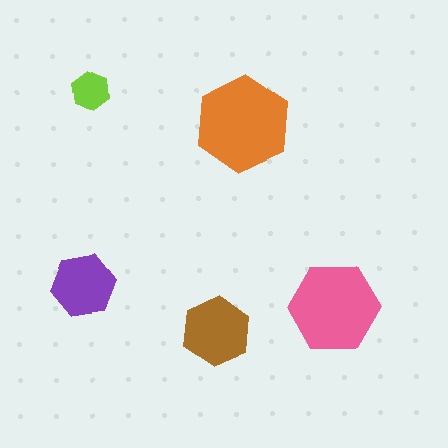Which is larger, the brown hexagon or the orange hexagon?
The orange one.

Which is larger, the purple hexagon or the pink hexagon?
The pink one.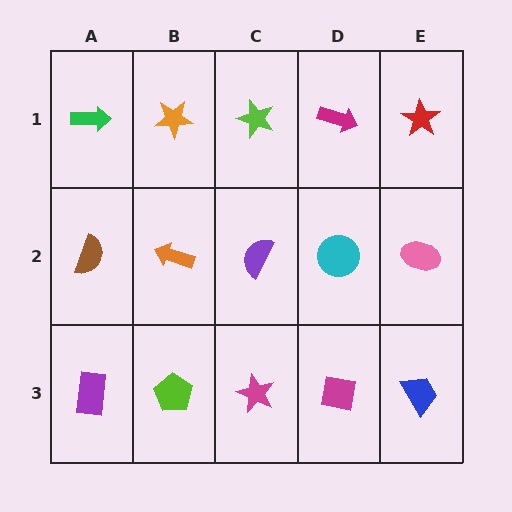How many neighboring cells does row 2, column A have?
3.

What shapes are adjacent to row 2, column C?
A lime star (row 1, column C), a magenta star (row 3, column C), an orange arrow (row 2, column B), a cyan circle (row 2, column D).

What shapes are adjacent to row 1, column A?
A brown semicircle (row 2, column A), an orange star (row 1, column B).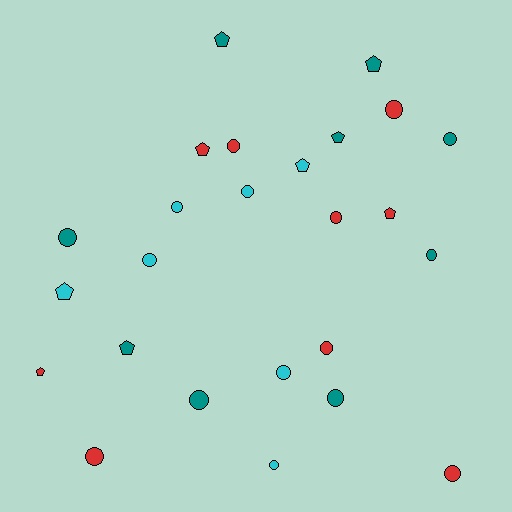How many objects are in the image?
There are 25 objects.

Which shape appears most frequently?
Circle, with 16 objects.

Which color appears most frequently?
Teal, with 9 objects.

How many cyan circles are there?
There are 5 cyan circles.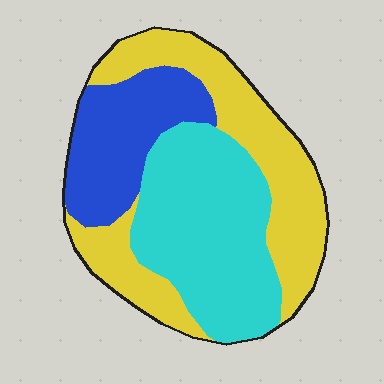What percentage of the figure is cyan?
Cyan takes up about three eighths (3/8) of the figure.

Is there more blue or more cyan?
Cyan.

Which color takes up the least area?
Blue, at roughly 25%.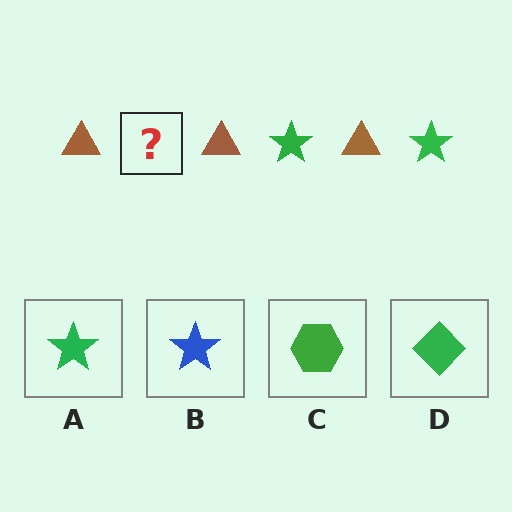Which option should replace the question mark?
Option A.